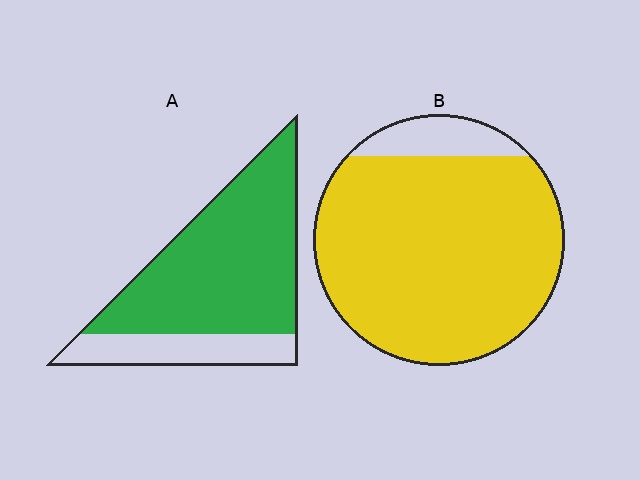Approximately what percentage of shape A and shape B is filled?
A is approximately 75% and B is approximately 90%.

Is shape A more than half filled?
Yes.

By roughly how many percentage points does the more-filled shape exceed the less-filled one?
By roughly 15 percentage points (B over A).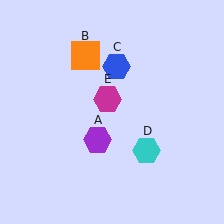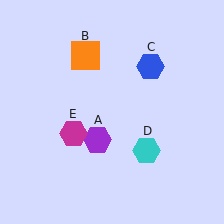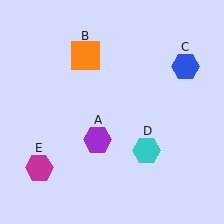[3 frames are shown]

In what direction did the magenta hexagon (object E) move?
The magenta hexagon (object E) moved down and to the left.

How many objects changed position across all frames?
2 objects changed position: blue hexagon (object C), magenta hexagon (object E).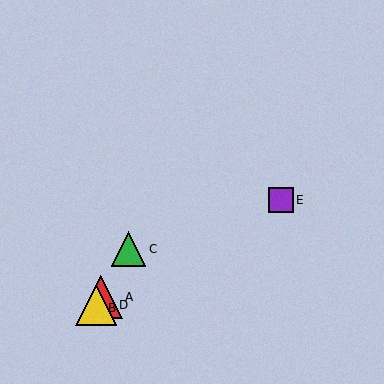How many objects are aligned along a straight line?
4 objects (A, B, C, D) are aligned along a straight line.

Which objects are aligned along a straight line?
Objects A, B, C, D are aligned along a straight line.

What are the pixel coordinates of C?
Object C is at (128, 249).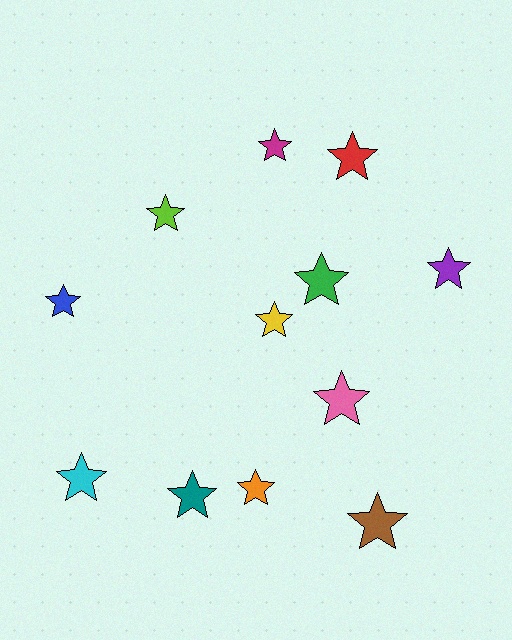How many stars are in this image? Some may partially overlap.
There are 12 stars.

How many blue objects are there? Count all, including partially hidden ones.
There is 1 blue object.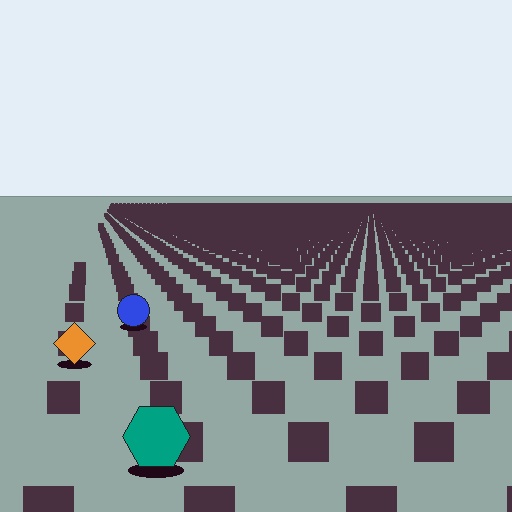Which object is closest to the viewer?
The teal hexagon is closest. The texture marks near it are larger and more spread out.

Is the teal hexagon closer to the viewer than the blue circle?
Yes. The teal hexagon is closer — you can tell from the texture gradient: the ground texture is coarser near it.